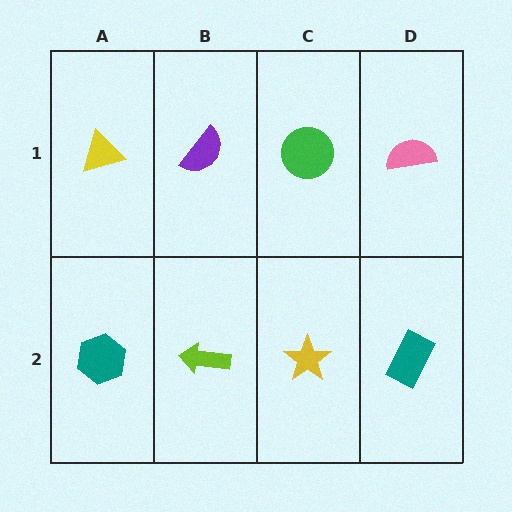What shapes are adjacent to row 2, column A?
A yellow triangle (row 1, column A), a lime arrow (row 2, column B).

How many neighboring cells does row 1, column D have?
2.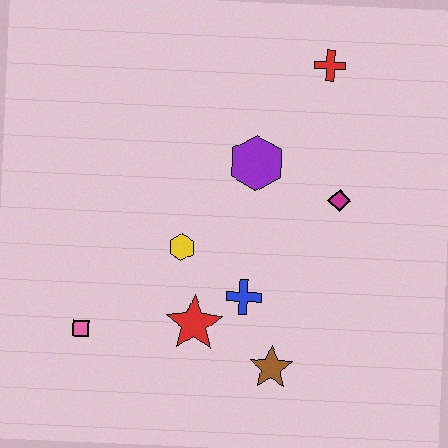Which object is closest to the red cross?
The purple hexagon is closest to the red cross.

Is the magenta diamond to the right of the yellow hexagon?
Yes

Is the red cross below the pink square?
No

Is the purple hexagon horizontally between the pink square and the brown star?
Yes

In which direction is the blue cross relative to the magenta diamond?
The blue cross is below the magenta diamond.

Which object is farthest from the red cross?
The pink square is farthest from the red cross.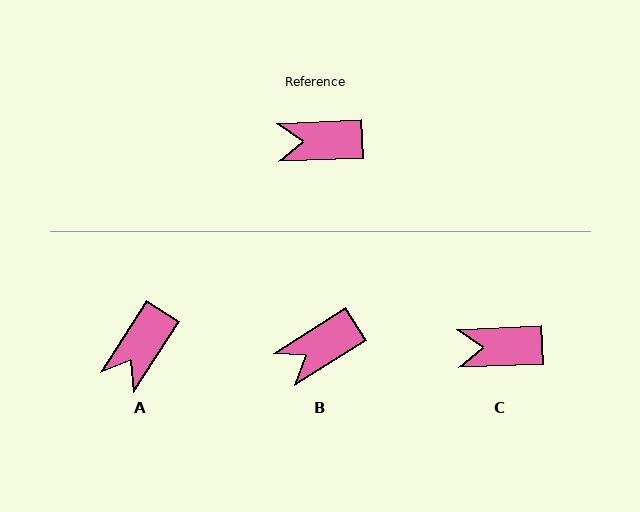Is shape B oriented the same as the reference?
No, it is off by about 30 degrees.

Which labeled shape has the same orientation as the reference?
C.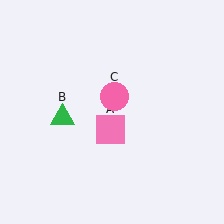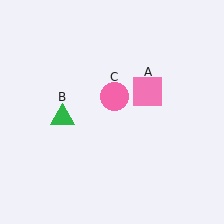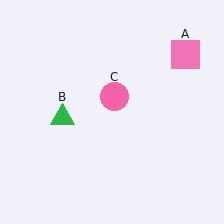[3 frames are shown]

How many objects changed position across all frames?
1 object changed position: pink square (object A).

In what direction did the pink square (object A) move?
The pink square (object A) moved up and to the right.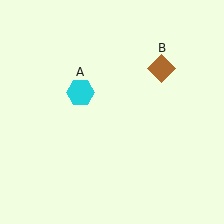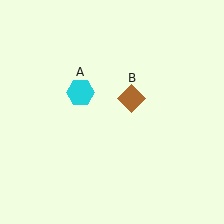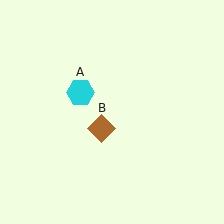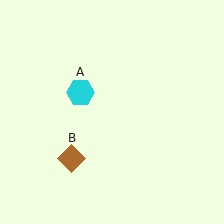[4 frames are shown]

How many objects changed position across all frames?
1 object changed position: brown diamond (object B).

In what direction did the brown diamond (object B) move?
The brown diamond (object B) moved down and to the left.